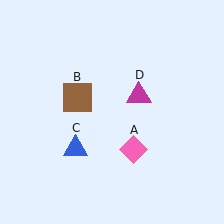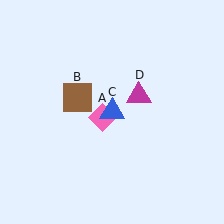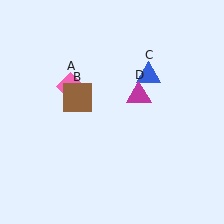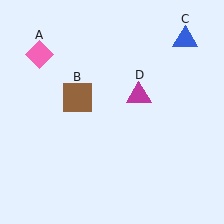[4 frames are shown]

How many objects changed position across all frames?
2 objects changed position: pink diamond (object A), blue triangle (object C).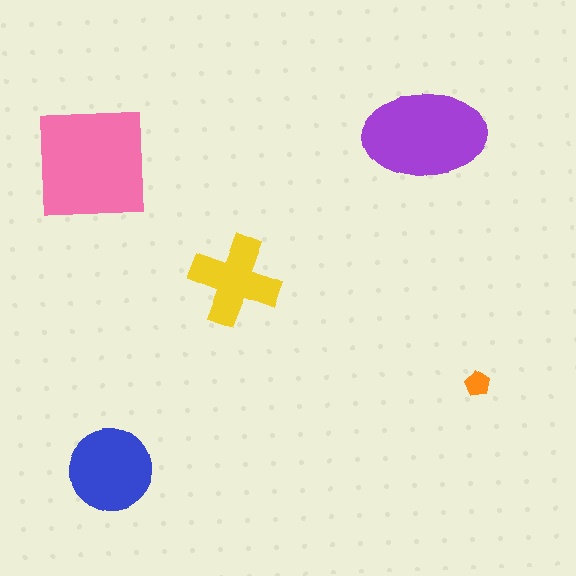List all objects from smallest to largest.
The orange pentagon, the yellow cross, the blue circle, the purple ellipse, the pink square.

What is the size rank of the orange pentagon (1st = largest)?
5th.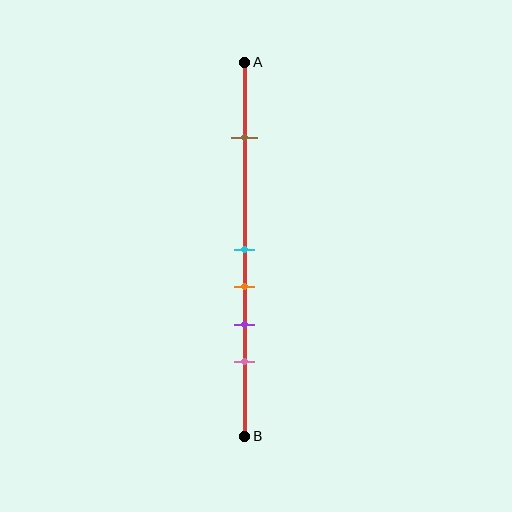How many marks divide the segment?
There are 5 marks dividing the segment.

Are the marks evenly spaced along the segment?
No, the marks are not evenly spaced.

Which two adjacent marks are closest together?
The cyan and orange marks are the closest adjacent pair.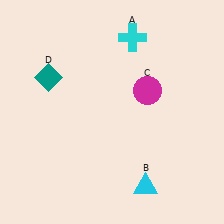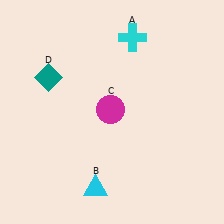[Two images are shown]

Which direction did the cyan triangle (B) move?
The cyan triangle (B) moved left.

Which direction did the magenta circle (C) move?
The magenta circle (C) moved left.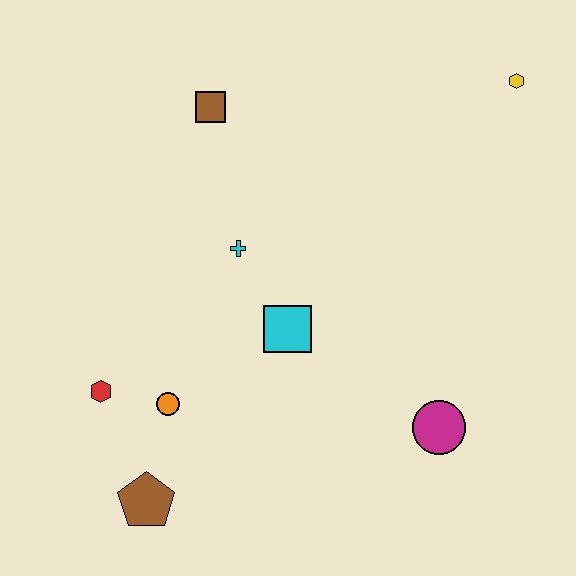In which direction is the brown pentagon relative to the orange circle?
The brown pentagon is below the orange circle.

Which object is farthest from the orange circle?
The yellow hexagon is farthest from the orange circle.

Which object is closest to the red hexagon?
The orange circle is closest to the red hexagon.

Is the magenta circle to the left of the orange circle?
No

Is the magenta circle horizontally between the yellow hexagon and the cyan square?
Yes